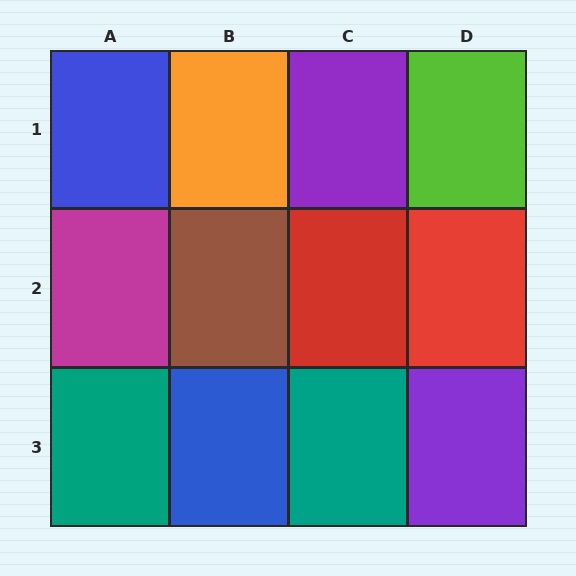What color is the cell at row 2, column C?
Red.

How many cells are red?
2 cells are red.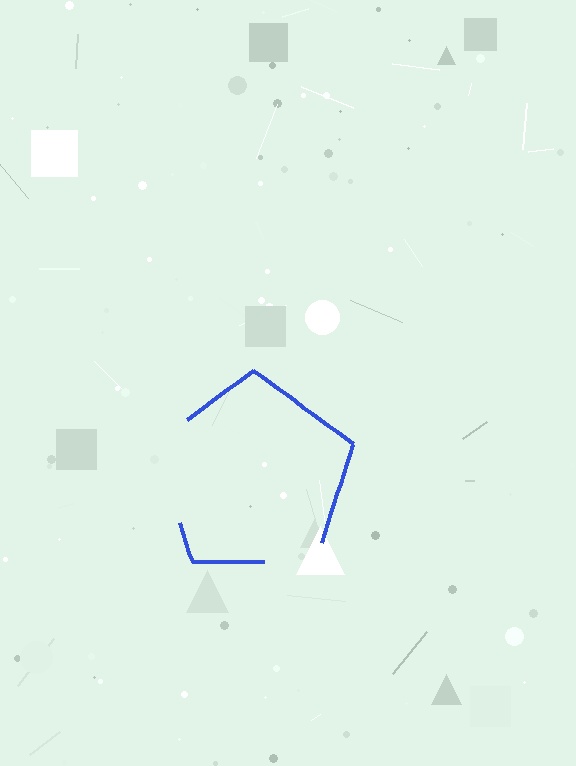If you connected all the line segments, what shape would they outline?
They would outline a pentagon.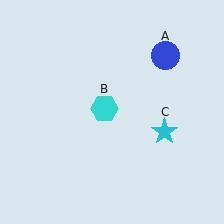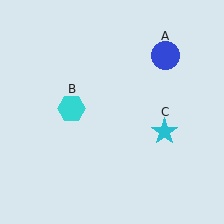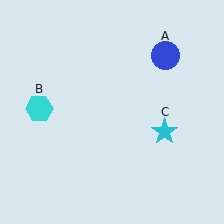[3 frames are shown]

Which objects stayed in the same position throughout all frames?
Blue circle (object A) and cyan star (object C) remained stationary.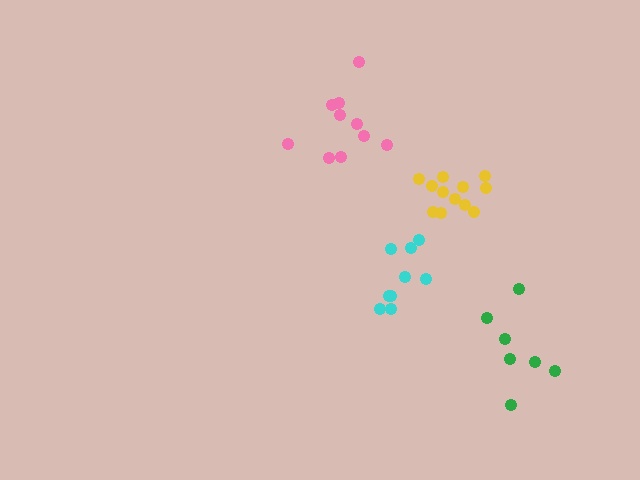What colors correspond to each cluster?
The clusters are colored: yellow, green, cyan, pink.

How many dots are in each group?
Group 1: 12 dots, Group 2: 7 dots, Group 3: 9 dots, Group 4: 10 dots (38 total).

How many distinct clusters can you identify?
There are 4 distinct clusters.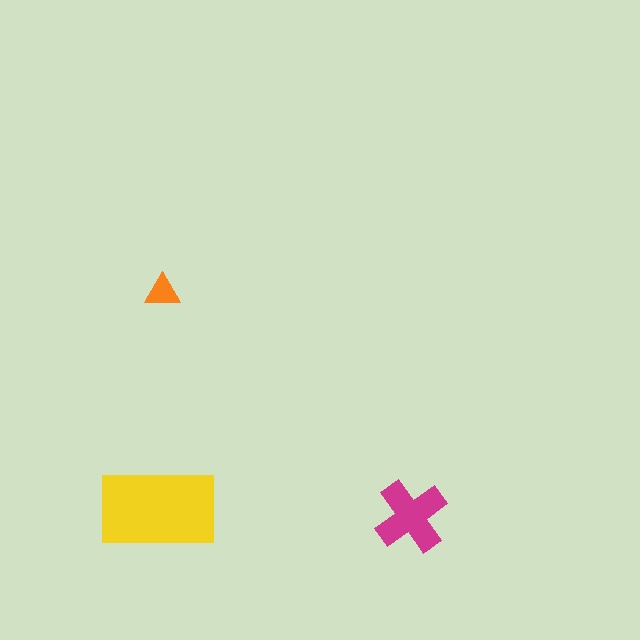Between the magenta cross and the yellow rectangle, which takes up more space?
The yellow rectangle.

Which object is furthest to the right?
The magenta cross is rightmost.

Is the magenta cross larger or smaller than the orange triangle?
Larger.